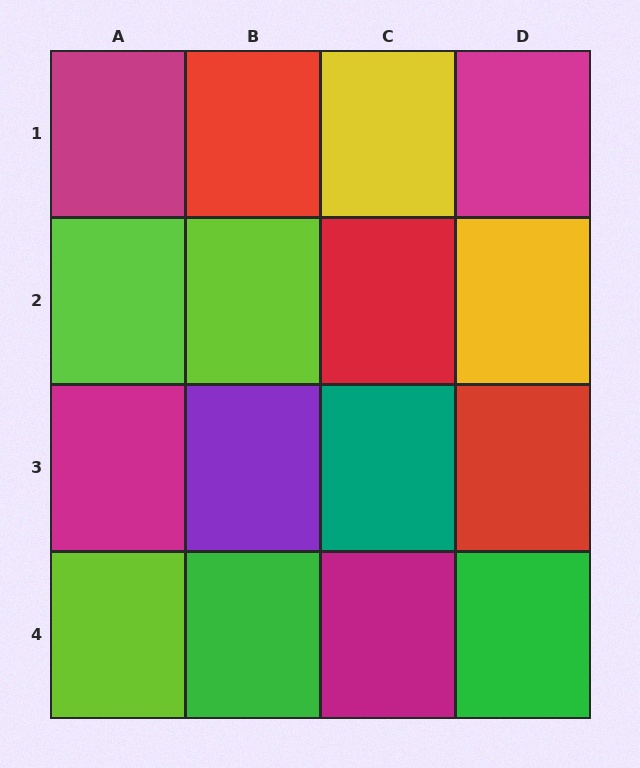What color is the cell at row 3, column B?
Purple.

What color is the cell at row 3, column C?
Teal.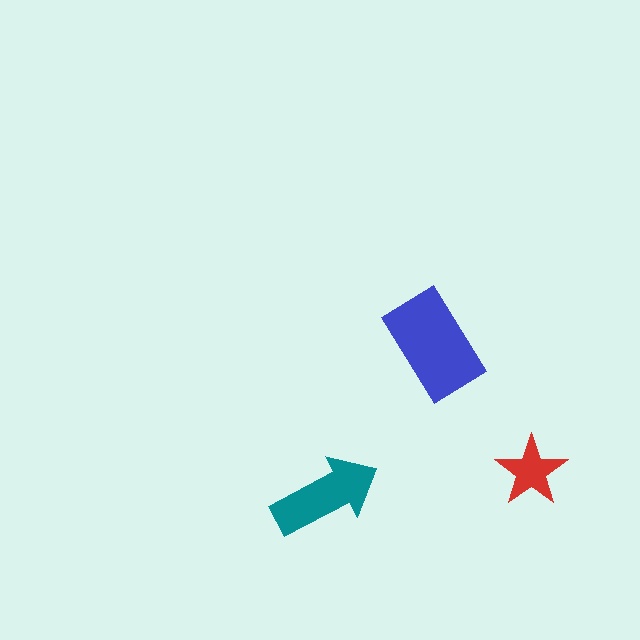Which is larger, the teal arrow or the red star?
The teal arrow.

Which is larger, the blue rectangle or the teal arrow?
The blue rectangle.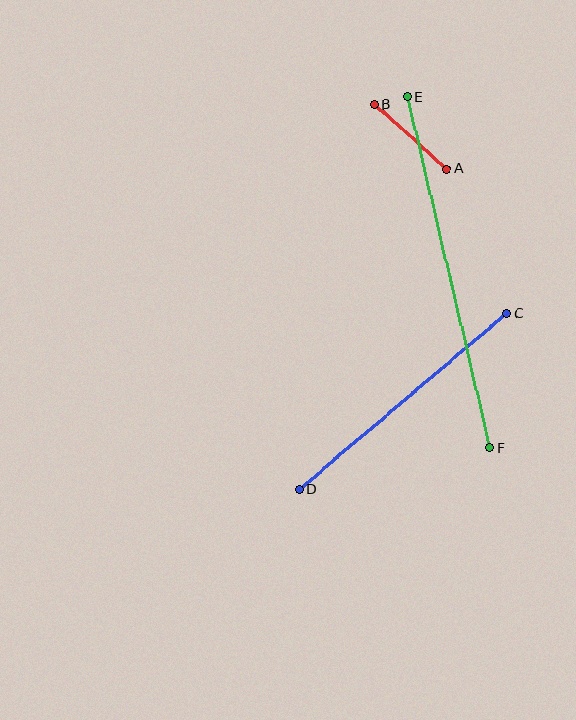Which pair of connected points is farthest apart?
Points E and F are farthest apart.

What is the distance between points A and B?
The distance is approximately 97 pixels.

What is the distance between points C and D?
The distance is approximately 272 pixels.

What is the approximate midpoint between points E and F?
The midpoint is at approximately (449, 272) pixels.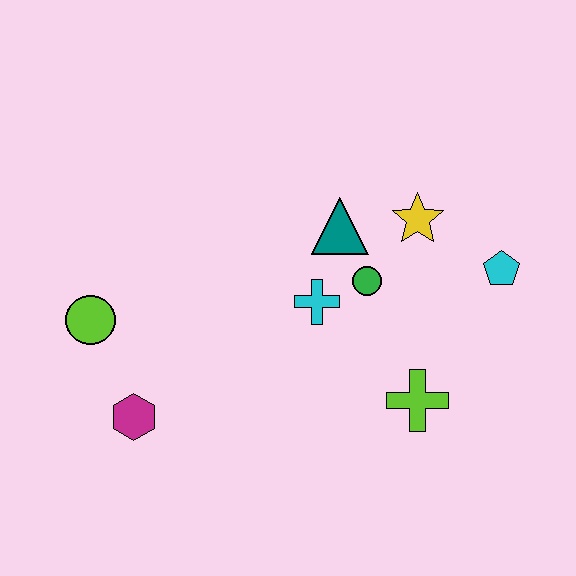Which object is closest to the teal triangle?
The green circle is closest to the teal triangle.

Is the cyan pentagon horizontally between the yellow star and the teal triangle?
No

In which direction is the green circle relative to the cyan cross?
The green circle is to the right of the cyan cross.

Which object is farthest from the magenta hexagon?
The cyan pentagon is farthest from the magenta hexagon.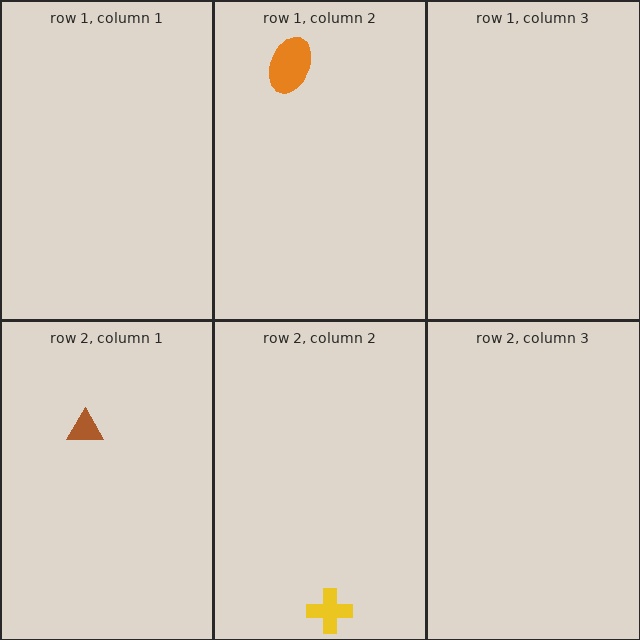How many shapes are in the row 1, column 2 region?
1.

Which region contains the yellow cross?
The row 2, column 2 region.